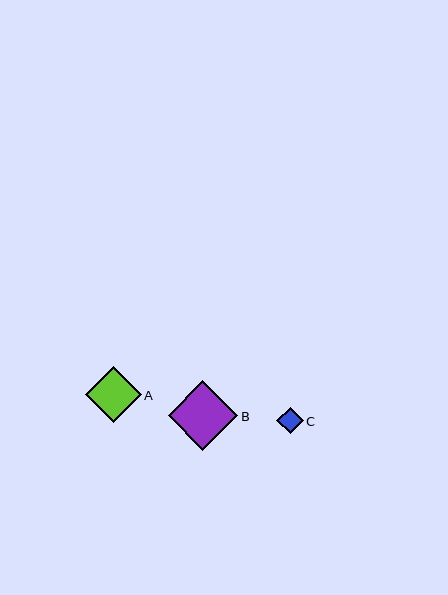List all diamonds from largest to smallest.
From largest to smallest: B, A, C.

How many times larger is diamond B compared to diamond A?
Diamond B is approximately 1.3 times the size of diamond A.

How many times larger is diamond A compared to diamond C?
Diamond A is approximately 2.1 times the size of diamond C.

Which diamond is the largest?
Diamond B is the largest with a size of approximately 69 pixels.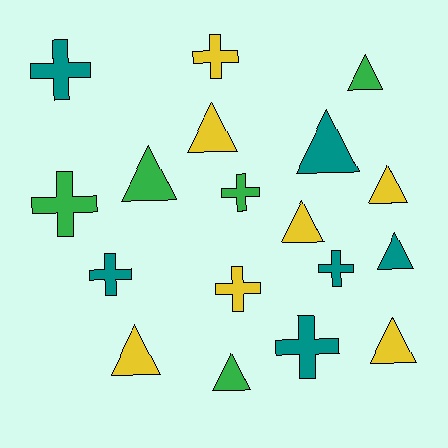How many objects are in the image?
There are 18 objects.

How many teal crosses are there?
There are 4 teal crosses.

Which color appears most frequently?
Yellow, with 7 objects.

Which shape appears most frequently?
Triangle, with 10 objects.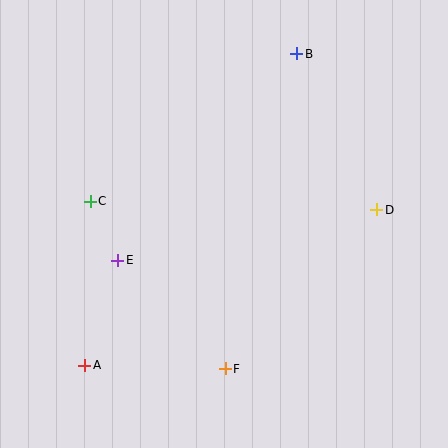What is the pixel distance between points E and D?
The distance between E and D is 264 pixels.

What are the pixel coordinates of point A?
Point A is at (85, 365).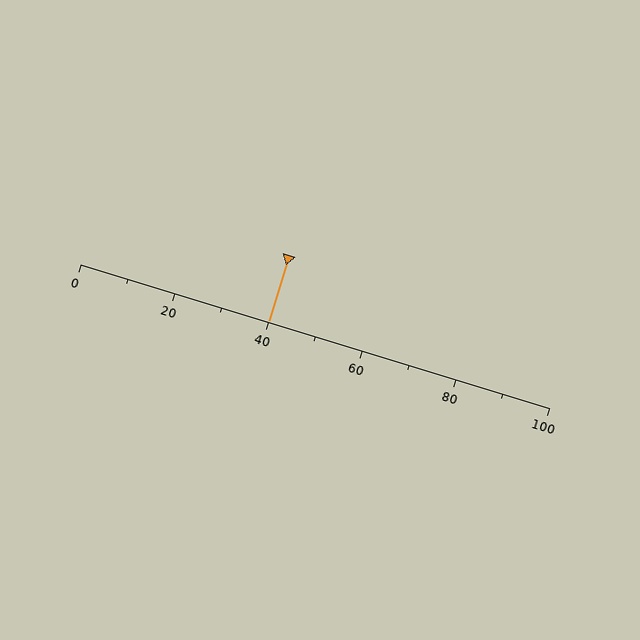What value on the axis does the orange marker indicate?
The marker indicates approximately 40.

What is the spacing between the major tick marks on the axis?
The major ticks are spaced 20 apart.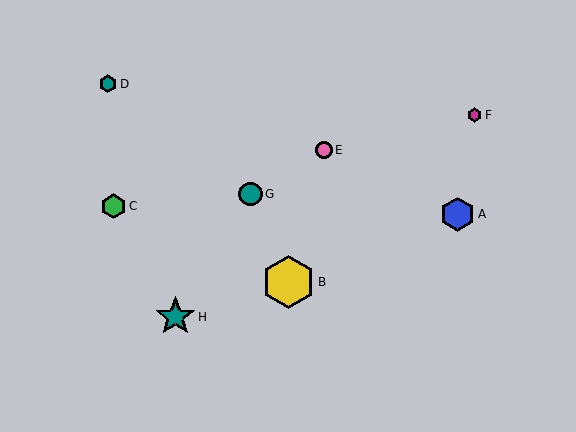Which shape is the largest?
The yellow hexagon (labeled B) is the largest.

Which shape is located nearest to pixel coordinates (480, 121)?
The magenta hexagon (labeled F) at (474, 115) is nearest to that location.